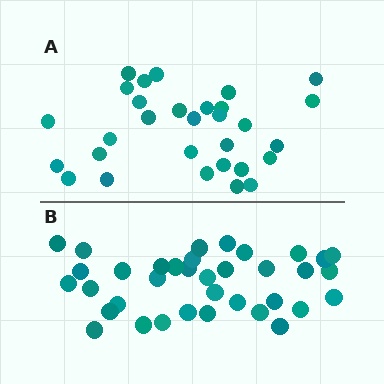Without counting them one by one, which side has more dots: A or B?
Region B (the bottom region) has more dots.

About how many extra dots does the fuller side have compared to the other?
Region B has about 6 more dots than region A.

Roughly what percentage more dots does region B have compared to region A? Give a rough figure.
About 20% more.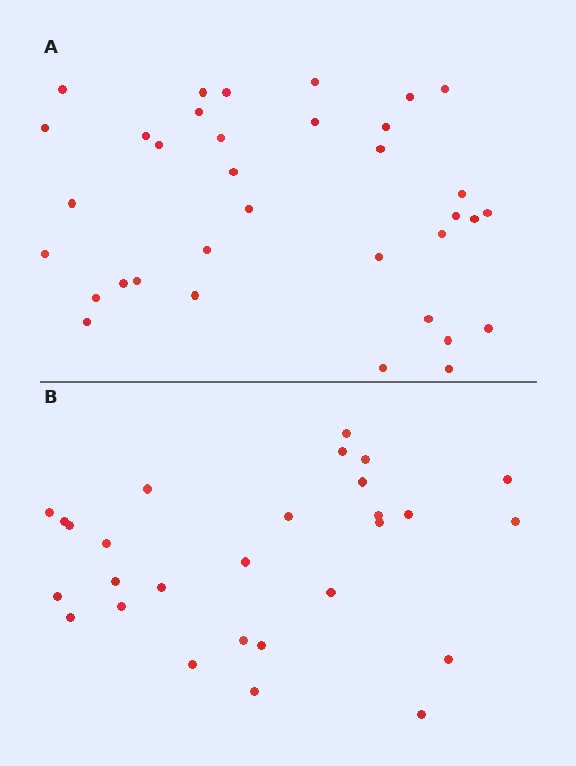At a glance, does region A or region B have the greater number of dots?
Region A (the top region) has more dots.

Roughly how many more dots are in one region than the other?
Region A has roughly 8 or so more dots than region B.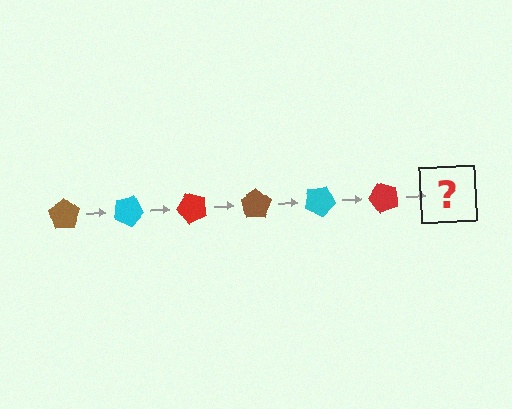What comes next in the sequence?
The next element should be a brown pentagon, rotated 150 degrees from the start.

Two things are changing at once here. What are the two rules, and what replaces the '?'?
The two rules are that it rotates 25 degrees each step and the color cycles through brown, cyan, and red. The '?' should be a brown pentagon, rotated 150 degrees from the start.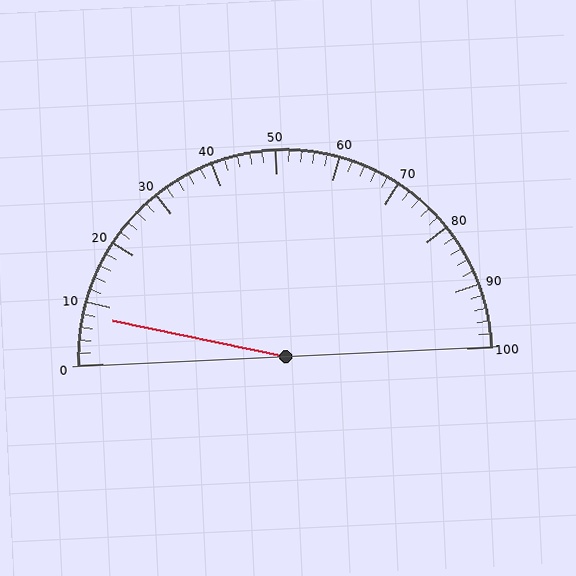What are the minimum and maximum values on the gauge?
The gauge ranges from 0 to 100.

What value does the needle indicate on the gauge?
The needle indicates approximately 8.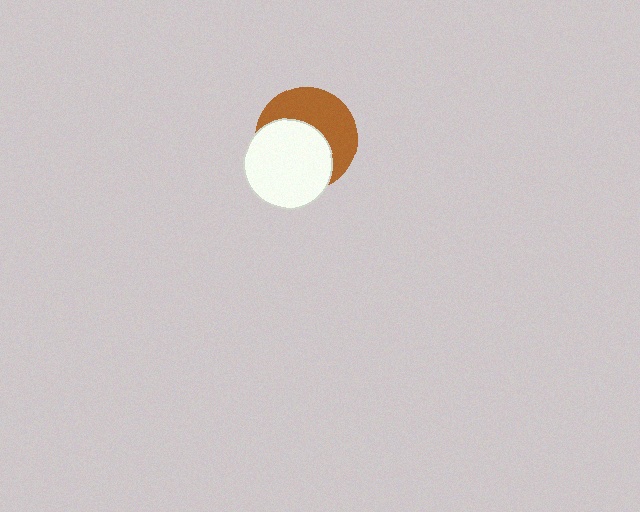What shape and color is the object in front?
The object in front is a white circle.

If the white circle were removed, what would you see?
You would see the complete brown circle.